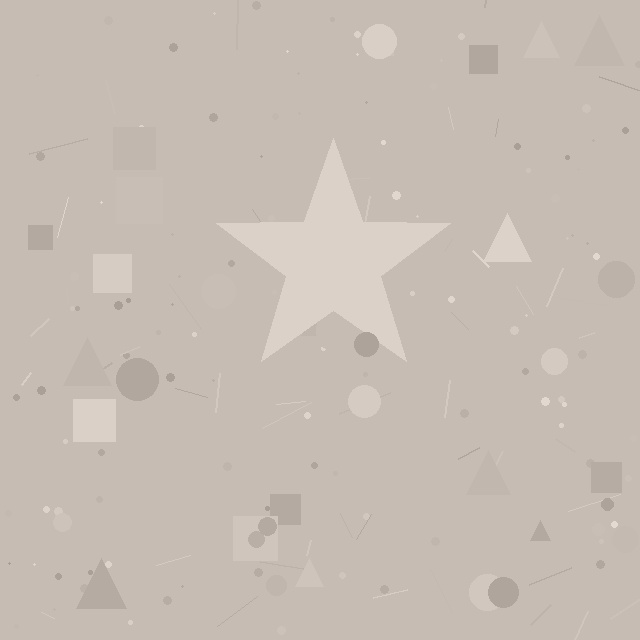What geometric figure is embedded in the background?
A star is embedded in the background.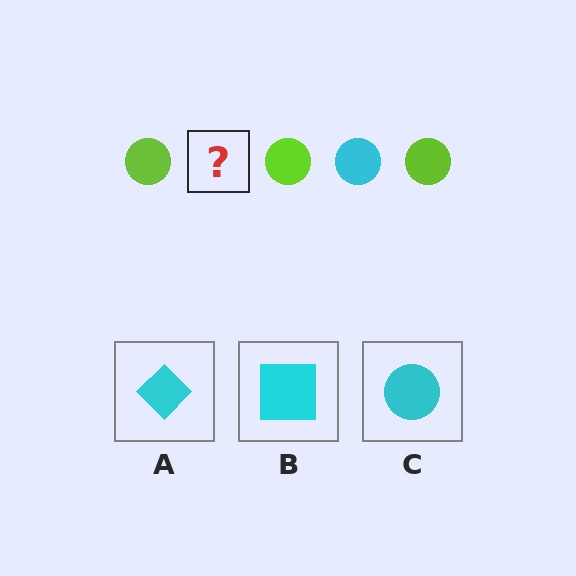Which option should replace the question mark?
Option C.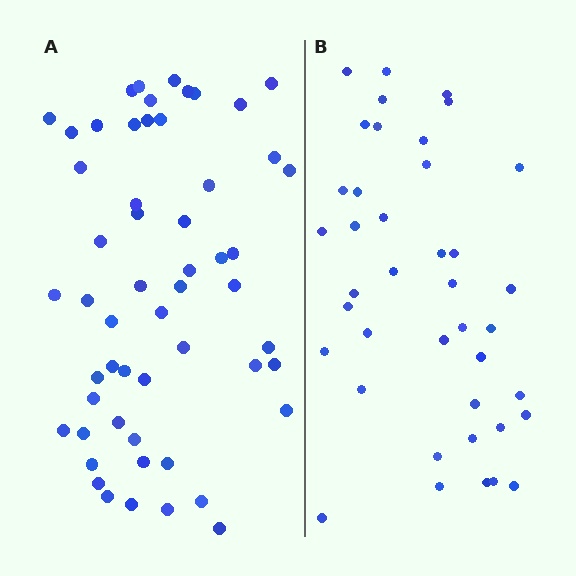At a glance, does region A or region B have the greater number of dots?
Region A (the left region) has more dots.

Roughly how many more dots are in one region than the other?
Region A has approximately 15 more dots than region B.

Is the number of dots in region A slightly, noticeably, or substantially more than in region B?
Region A has noticeably more, but not dramatically so. The ratio is roughly 1.4 to 1.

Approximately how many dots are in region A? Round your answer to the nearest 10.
About 60 dots. (The exact count is 55, which rounds to 60.)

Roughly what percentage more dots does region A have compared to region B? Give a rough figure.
About 40% more.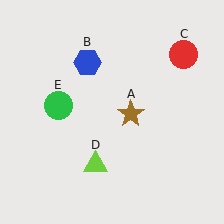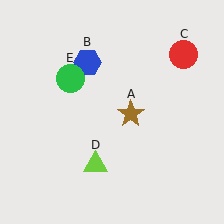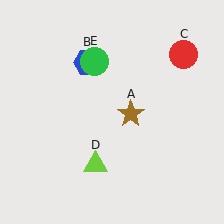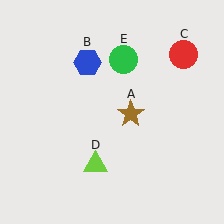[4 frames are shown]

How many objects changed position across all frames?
1 object changed position: green circle (object E).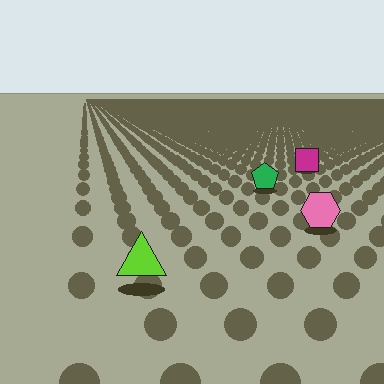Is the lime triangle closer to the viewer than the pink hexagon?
Yes. The lime triangle is closer — you can tell from the texture gradient: the ground texture is coarser near it.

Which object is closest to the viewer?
The lime triangle is closest. The texture marks near it are larger and more spread out.